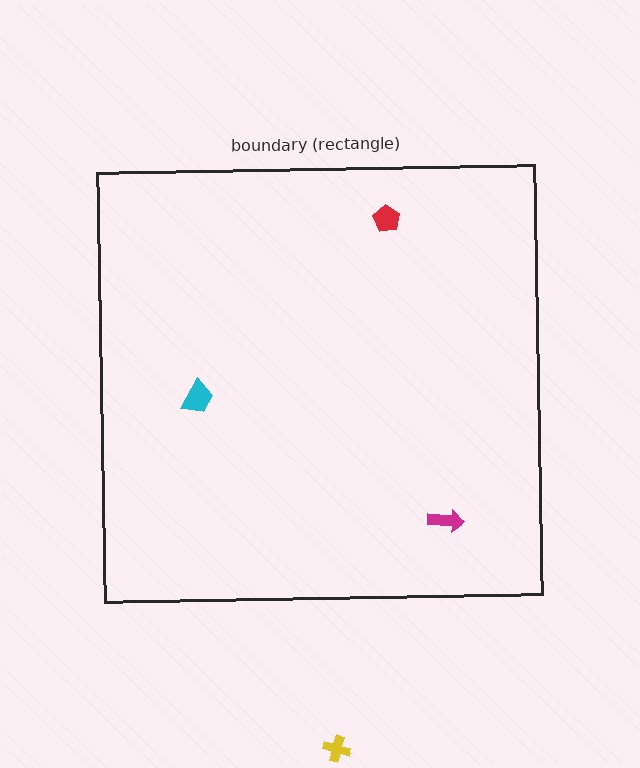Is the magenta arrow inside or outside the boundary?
Inside.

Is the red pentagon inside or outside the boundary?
Inside.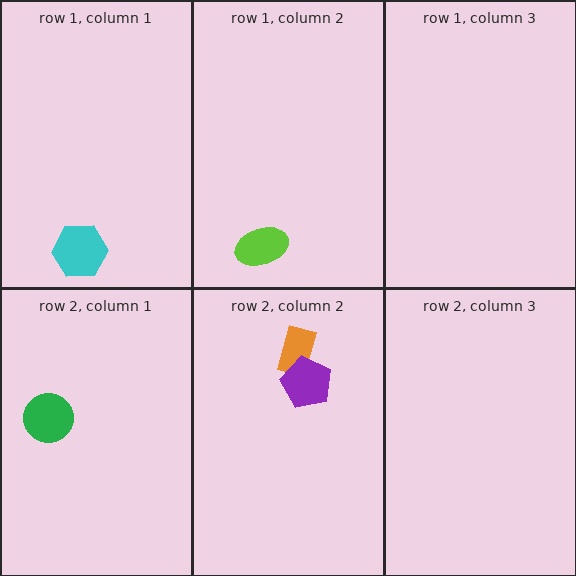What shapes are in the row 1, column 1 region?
The cyan hexagon.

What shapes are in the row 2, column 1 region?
The green circle.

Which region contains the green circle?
The row 2, column 1 region.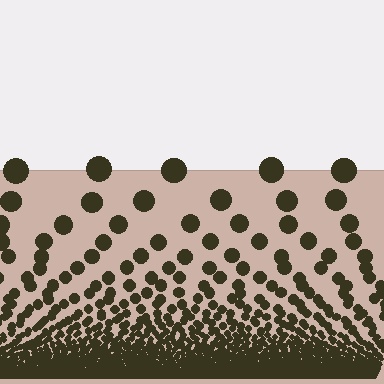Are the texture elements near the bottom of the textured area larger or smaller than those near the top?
Smaller. The gradient is inverted — elements near the bottom are smaller and denser.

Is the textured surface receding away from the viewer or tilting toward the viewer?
The surface appears to tilt toward the viewer. Texture elements get larger and sparser toward the top.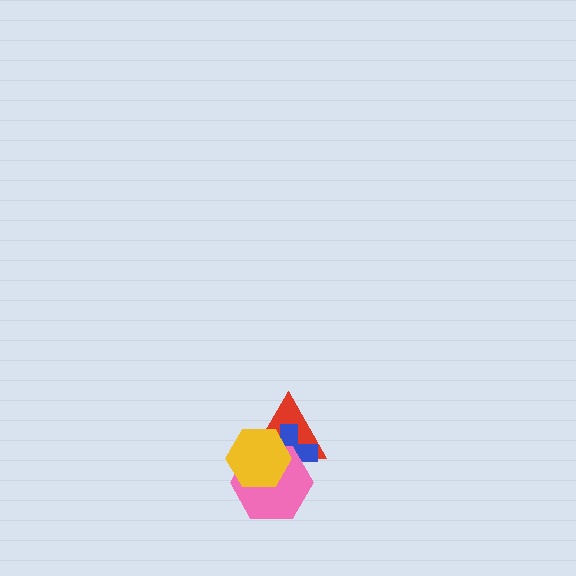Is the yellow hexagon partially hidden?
No, no other shape covers it.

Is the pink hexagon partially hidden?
Yes, it is partially covered by another shape.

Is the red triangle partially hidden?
Yes, it is partially covered by another shape.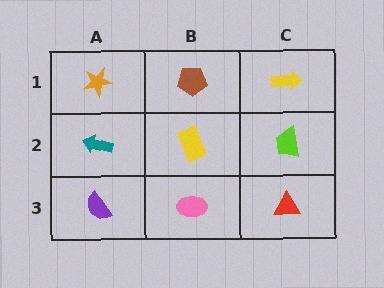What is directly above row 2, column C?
A yellow arrow.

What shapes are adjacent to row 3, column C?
A lime trapezoid (row 2, column C), a pink ellipse (row 3, column B).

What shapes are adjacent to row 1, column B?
A yellow rectangle (row 2, column B), an orange star (row 1, column A), a yellow arrow (row 1, column C).